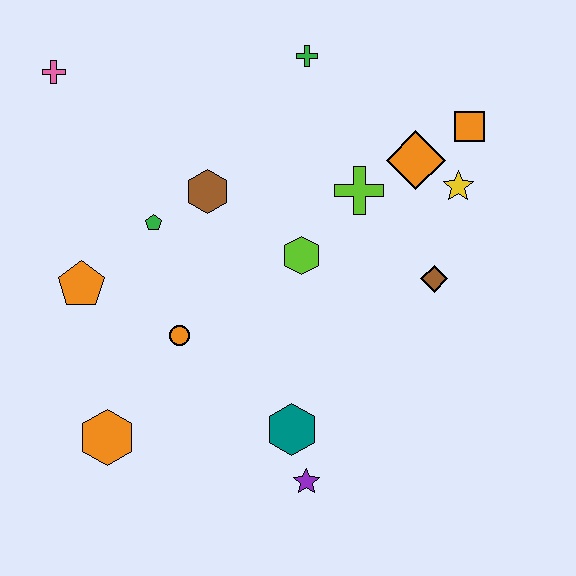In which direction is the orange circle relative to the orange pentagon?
The orange circle is to the right of the orange pentagon.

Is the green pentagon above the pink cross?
No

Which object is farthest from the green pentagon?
The orange square is farthest from the green pentagon.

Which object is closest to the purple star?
The teal hexagon is closest to the purple star.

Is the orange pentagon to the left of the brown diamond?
Yes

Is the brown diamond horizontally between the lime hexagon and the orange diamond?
No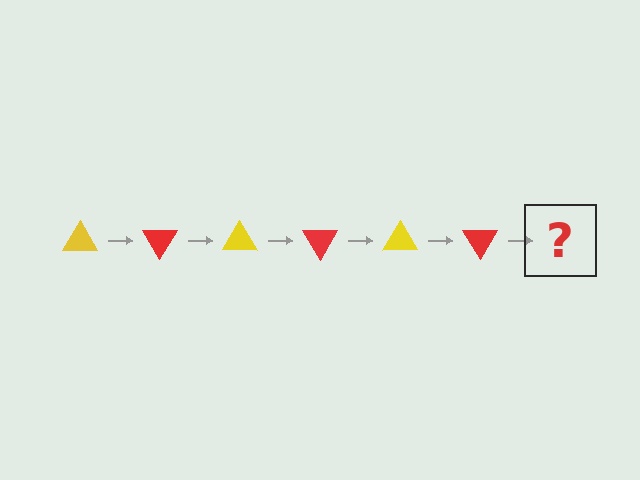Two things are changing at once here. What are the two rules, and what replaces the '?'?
The two rules are that it rotates 60 degrees each step and the color cycles through yellow and red. The '?' should be a yellow triangle, rotated 360 degrees from the start.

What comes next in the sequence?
The next element should be a yellow triangle, rotated 360 degrees from the start.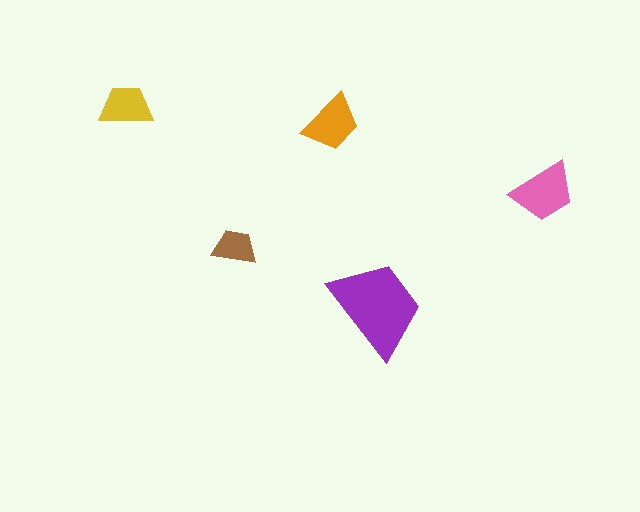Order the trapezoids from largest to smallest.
the purple one, the pink one, the orange one, the yellow one, the brown one.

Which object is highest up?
The yellow trapezoid is topmost.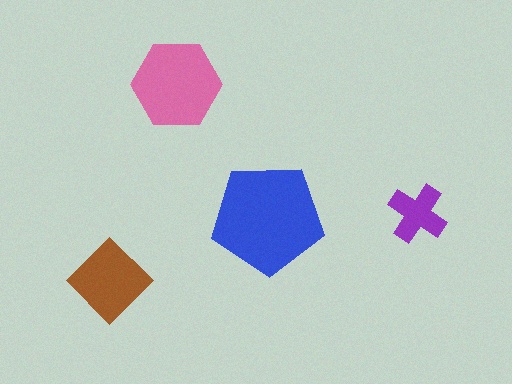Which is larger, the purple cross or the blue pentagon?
The blue pentagon.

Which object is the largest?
The blue pentagon.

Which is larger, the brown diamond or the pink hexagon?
The pink hexagon.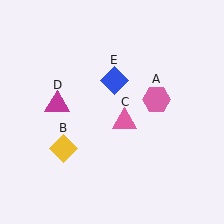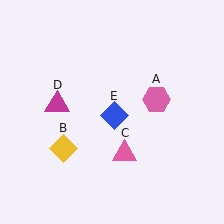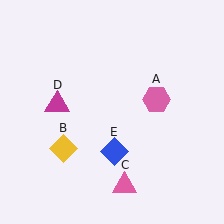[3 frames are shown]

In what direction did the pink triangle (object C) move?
The pink triangle (object C) moved down.